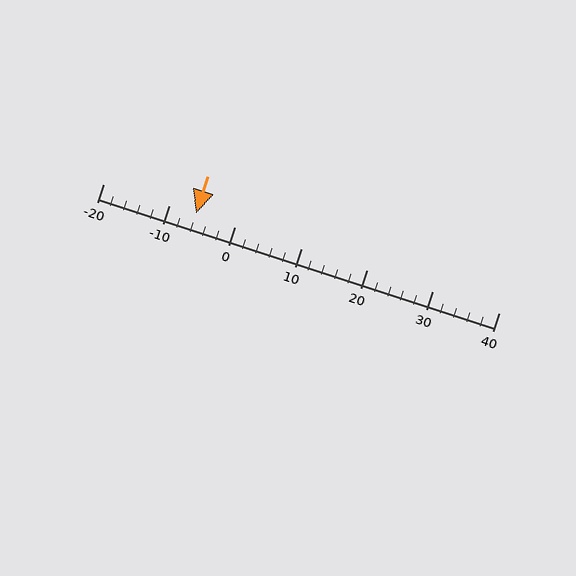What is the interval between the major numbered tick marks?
The major tick marks are spaced 10 units apart.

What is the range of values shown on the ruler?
The ruler shows values from -20 to 40.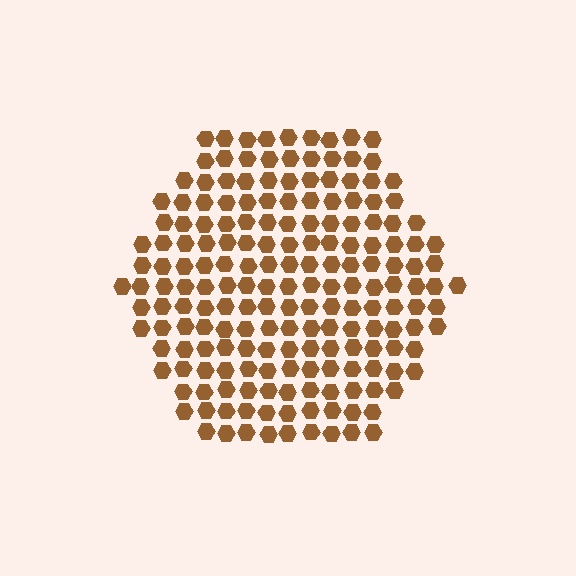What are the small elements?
The small elements are hexagons.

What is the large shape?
The large shape is a hexagon.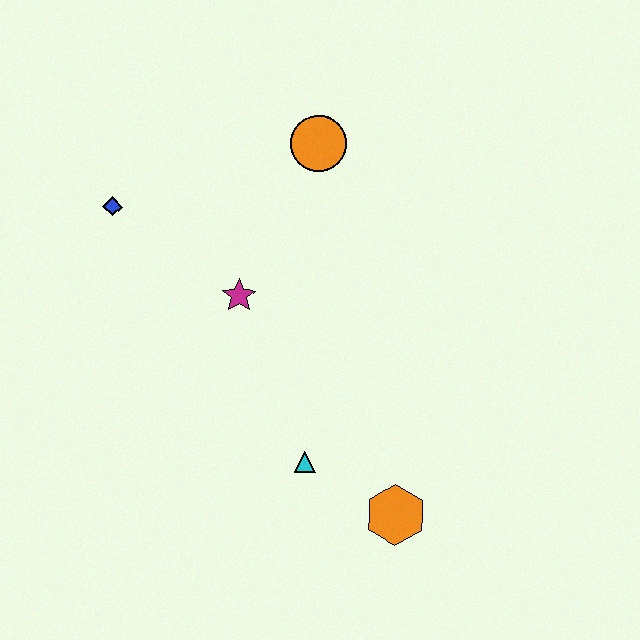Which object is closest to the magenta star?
The blue diamond is closest to the magenta star.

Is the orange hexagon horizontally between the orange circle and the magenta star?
No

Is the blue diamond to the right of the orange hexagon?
No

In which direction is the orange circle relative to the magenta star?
The orange circle is above the magenta star.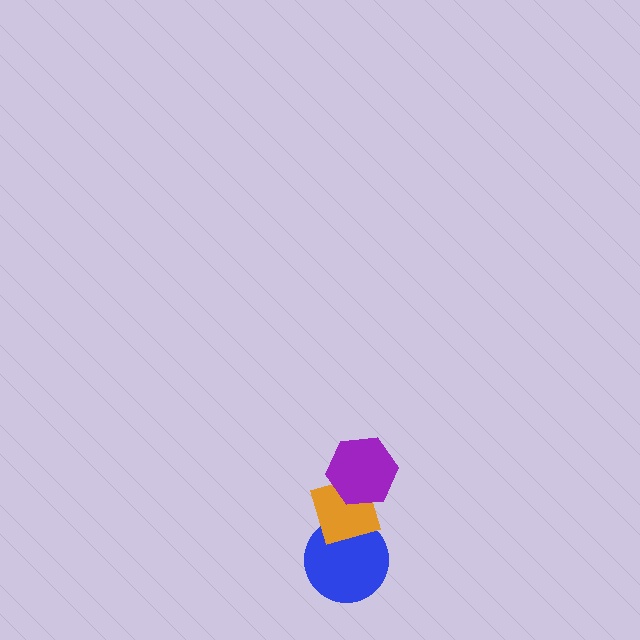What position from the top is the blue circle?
The blue circle is 3rd from the top.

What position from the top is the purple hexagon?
The purple hexagon is 1st from the top.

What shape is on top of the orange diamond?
The purple hexagon is on top of the orange diamond.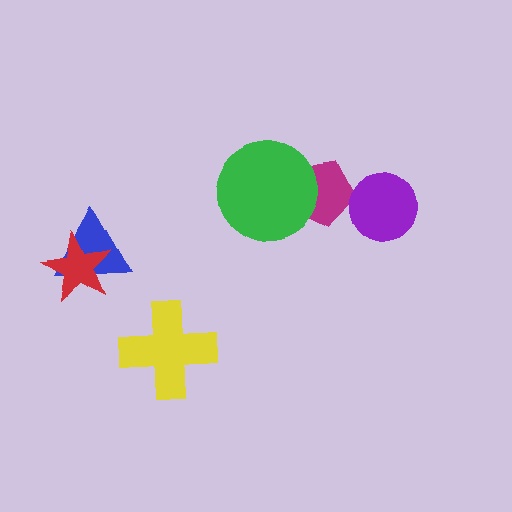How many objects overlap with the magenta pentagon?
1 object overlaps with the magenta pentagon.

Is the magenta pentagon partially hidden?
Yes, it is partially covered by another shape.